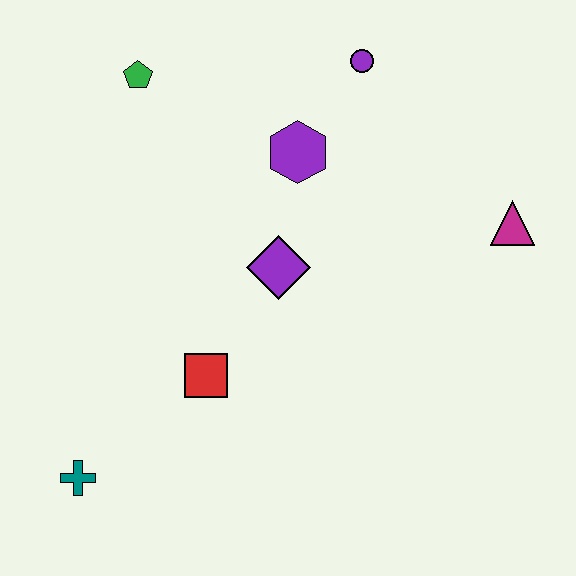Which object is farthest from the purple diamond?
The teal cross is farthest from the purple diamond.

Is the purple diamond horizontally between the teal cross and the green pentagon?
No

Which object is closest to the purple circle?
The purple hexagon is closest to the purple circle.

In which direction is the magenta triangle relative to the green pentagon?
The magenta triangle is to the right of the green pentagon.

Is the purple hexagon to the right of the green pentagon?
Yes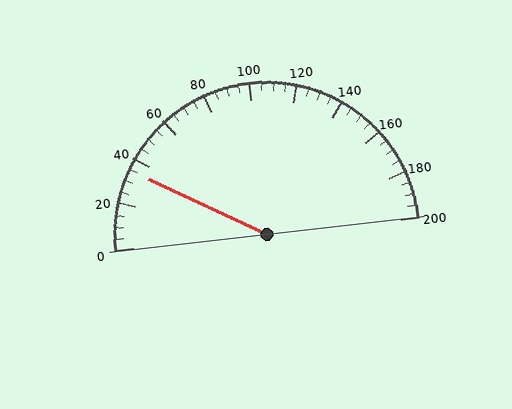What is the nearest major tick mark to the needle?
The nearest major tick mark is 40.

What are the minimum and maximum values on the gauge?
The gauge ranges from 0 to 200.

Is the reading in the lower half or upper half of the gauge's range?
The reading is in the lower half of the range (0 to 200).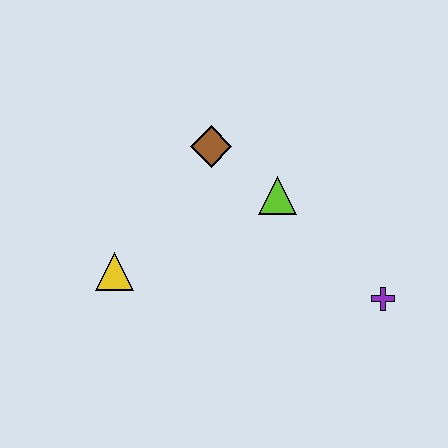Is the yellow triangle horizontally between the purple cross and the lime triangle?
No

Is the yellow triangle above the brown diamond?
No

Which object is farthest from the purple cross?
The yellow triangle is farthest from the purple cross.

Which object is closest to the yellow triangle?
The brown diamond is closest to the yellow triangle.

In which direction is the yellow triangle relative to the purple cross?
The yellow triangle is to the left of the purple cross.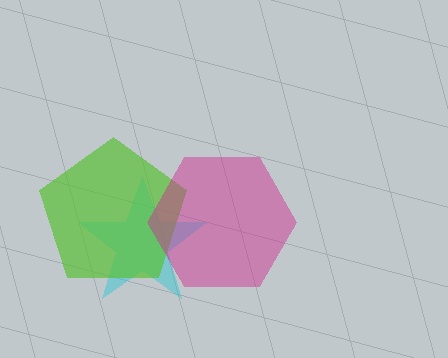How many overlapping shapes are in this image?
There are 3 overlapping shapes in the image.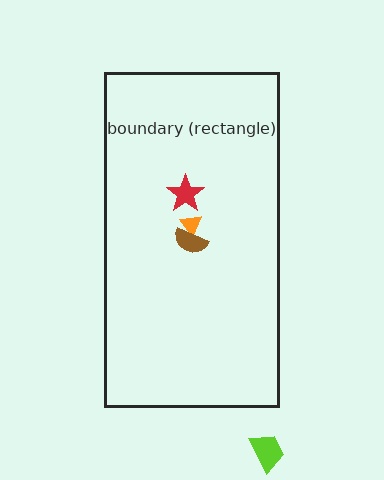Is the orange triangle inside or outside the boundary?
Inside.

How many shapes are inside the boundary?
3 inside, 1 outside.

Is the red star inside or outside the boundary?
Inside.